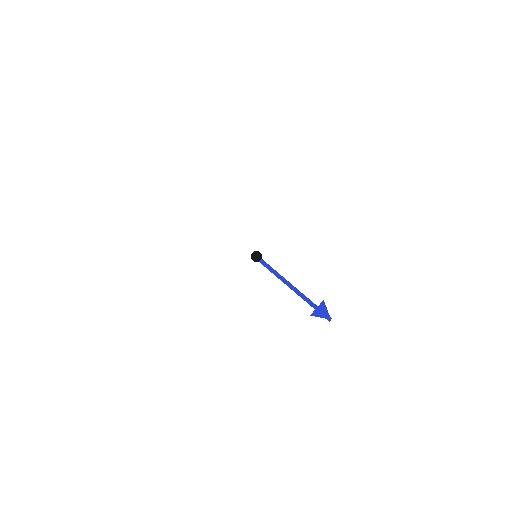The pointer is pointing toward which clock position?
Roughly 4 o'clock.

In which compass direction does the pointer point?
Southeast.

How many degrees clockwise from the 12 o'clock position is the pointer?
Approximately 130 degrees.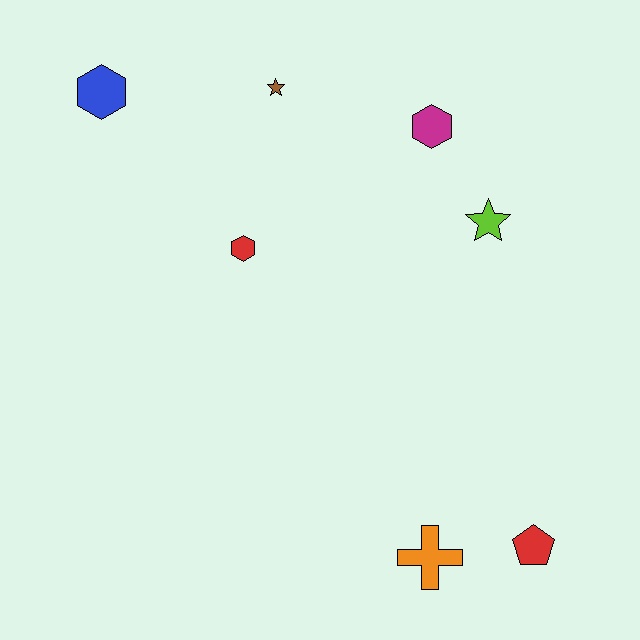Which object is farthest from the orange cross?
The blue hexagon is farthest from the orange cross.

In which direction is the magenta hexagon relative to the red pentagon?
The magenta hexagon is above the red pentagon.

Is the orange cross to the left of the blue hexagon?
No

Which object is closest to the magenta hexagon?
The lime star is closest to the magenta hexagon.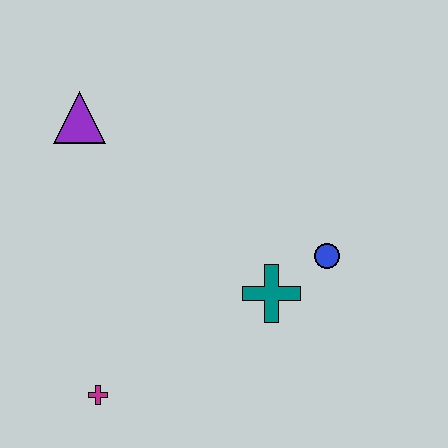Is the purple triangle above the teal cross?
Yes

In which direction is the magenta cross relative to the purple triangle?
The magenta cross is below the purple triangle.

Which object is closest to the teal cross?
The blue circle is closest to the teal cross.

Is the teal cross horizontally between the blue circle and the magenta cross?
Yes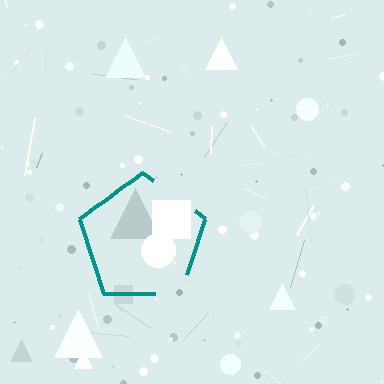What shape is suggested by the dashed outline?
The dashed outline suggests a pentagon.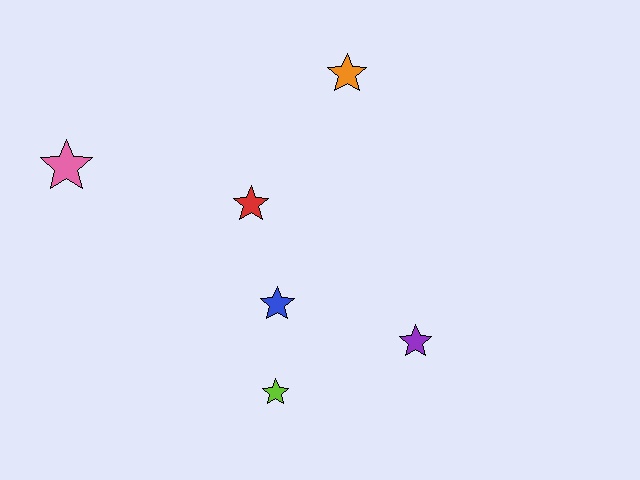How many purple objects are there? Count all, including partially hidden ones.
There is 1 purple object.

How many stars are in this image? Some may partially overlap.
There are 6 stars.